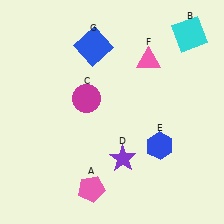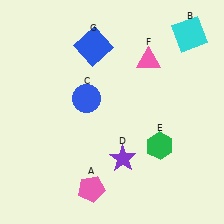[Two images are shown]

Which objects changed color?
C changed from magenta to blue. E changed from blue to green.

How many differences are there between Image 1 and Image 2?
There are 2 differences between the two images.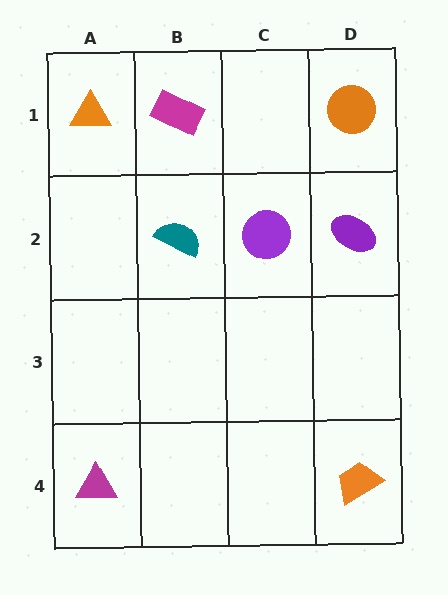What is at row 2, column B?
A teal semicircle.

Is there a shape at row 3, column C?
No, that cell is empty.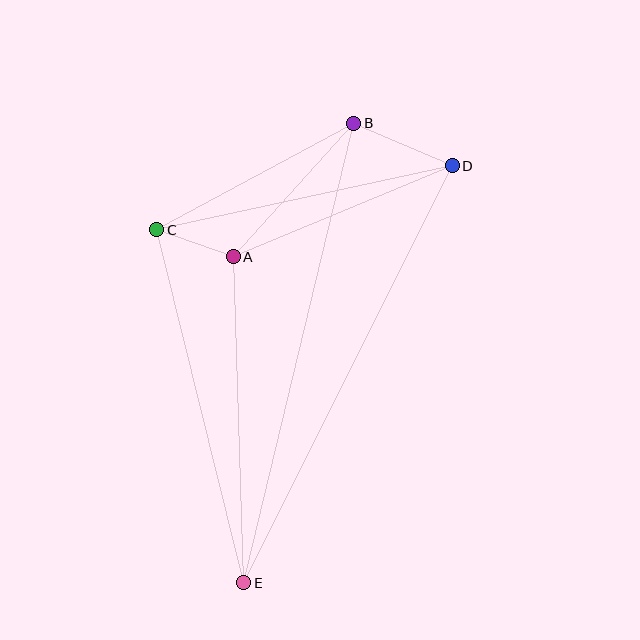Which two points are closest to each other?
Points A and C are closest to each other.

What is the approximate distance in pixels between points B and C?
The distance between B and C is approximately 224 pixels.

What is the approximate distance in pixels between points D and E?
The distance between D and E is approximately 466 pixels.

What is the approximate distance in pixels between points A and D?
The distance between A and D is approximately 237 pixels.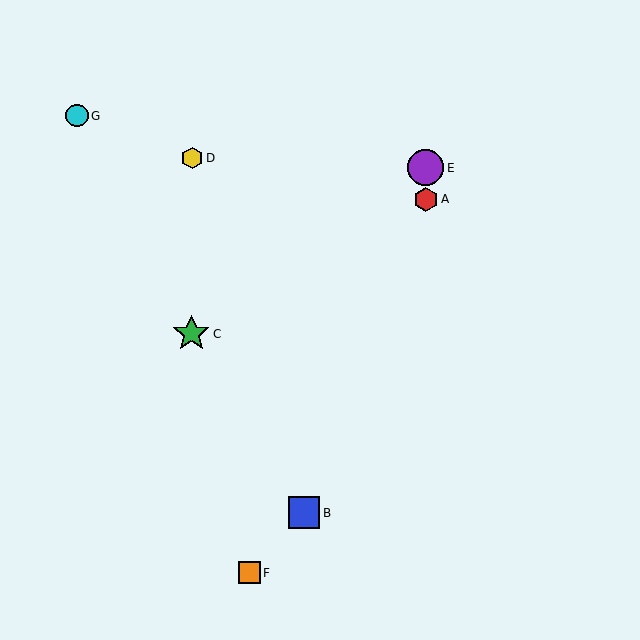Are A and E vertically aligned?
Yes, both are at x≈426.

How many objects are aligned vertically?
2 objects (A, E) are aligned vertically.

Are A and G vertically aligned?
No, A is at x≈426 and G is at x≈77.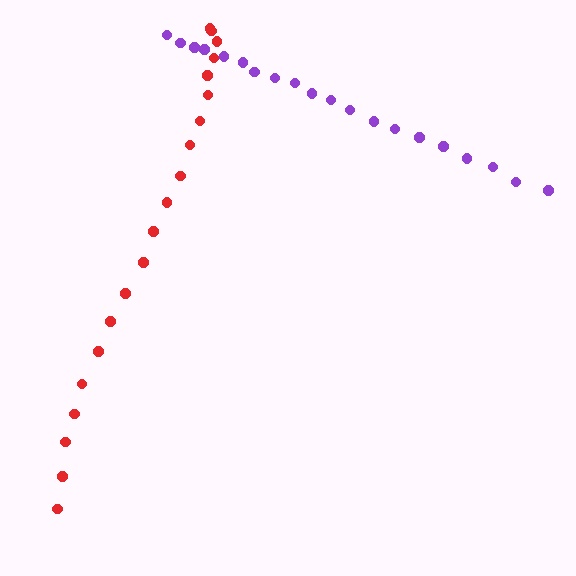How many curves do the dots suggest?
There are 2 distinct paths.